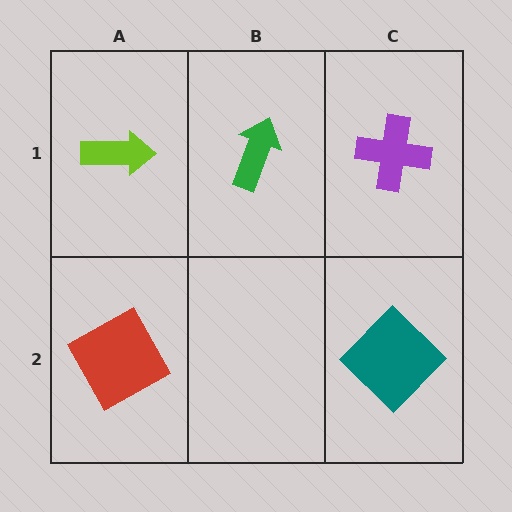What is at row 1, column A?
A lime arrow.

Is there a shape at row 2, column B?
No, that cell is empty.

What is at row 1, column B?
A green arrow.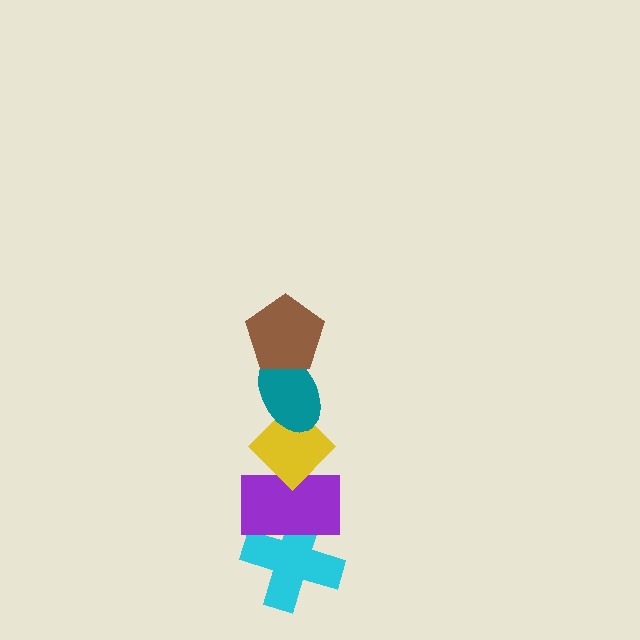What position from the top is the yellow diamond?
The yellow diamond is 3rd from the top.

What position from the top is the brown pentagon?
The brown pentagon is 1st from the top.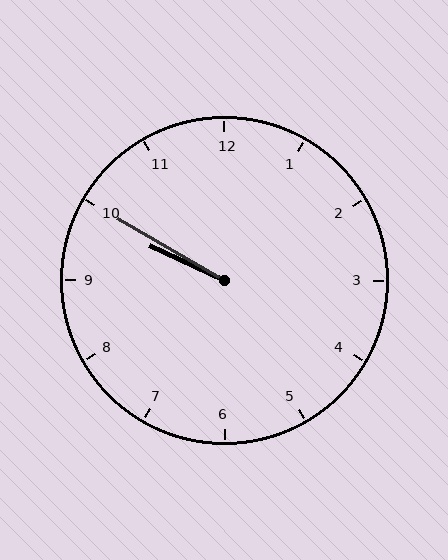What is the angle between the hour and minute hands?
Approximately 5 degrees.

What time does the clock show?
9:50.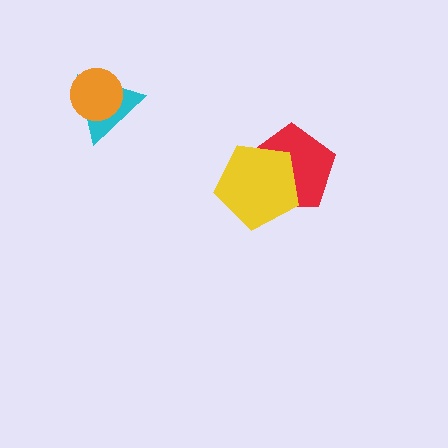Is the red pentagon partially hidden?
Yes, it is partially covered by another shape.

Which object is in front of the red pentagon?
The yellow pentagon is in front of the red pentagon.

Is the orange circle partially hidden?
No, no other shape covers it.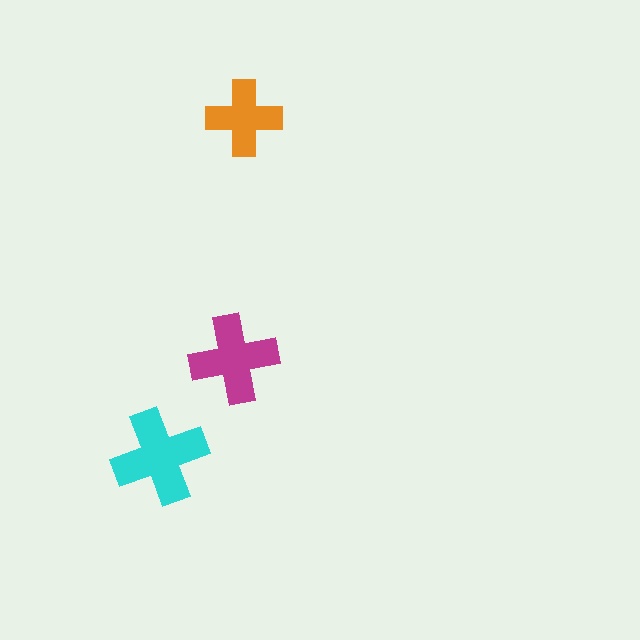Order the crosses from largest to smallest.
the cyan one, the magenta one, the orange one.